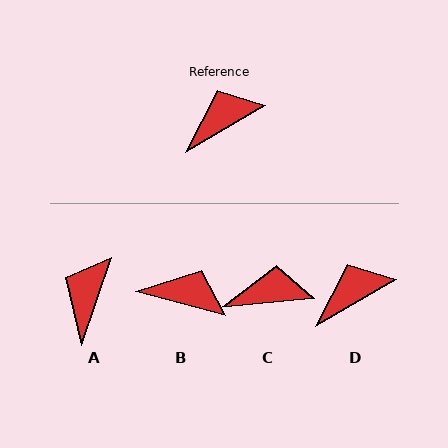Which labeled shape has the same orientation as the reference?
D.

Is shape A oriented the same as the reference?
No, it is off by about 41 degrees.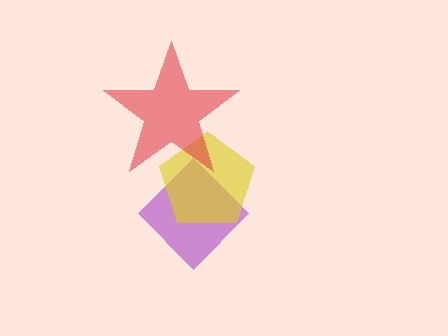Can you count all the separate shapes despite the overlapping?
Yes, there are 3 separate shapes.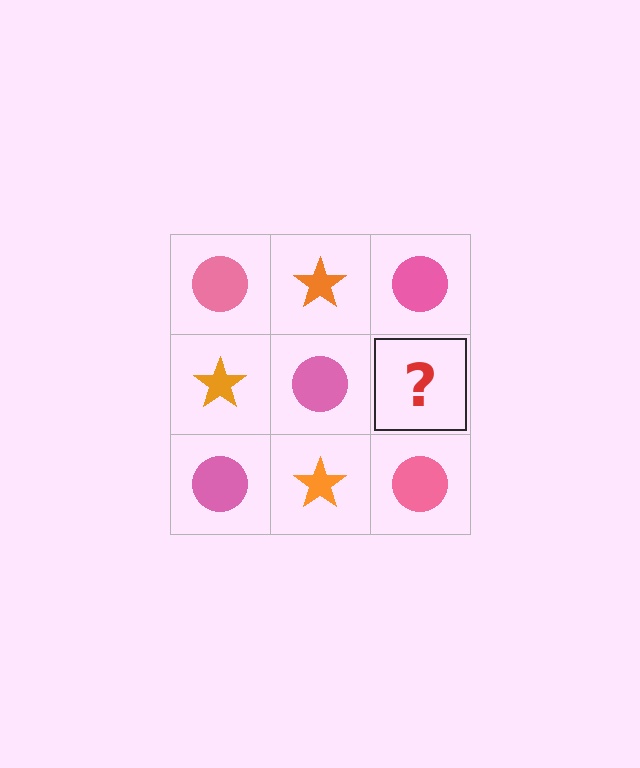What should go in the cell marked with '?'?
The missing cell should contain an orange star.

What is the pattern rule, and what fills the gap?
The rule is that it alternates pink circle and orange star in a checkerboard pattern. The gap should be filled with an orange star.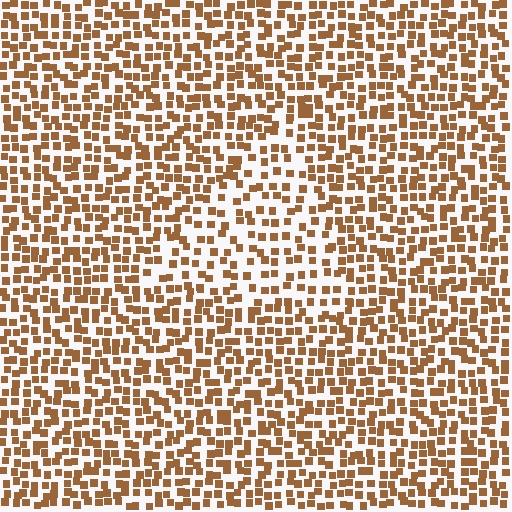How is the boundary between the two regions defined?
The boundary is defined by a change in element density (approximately 1.6x ratio). All elements are the same color, size, and shape.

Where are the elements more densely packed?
The elements are more densely packed outside the triangle boundary.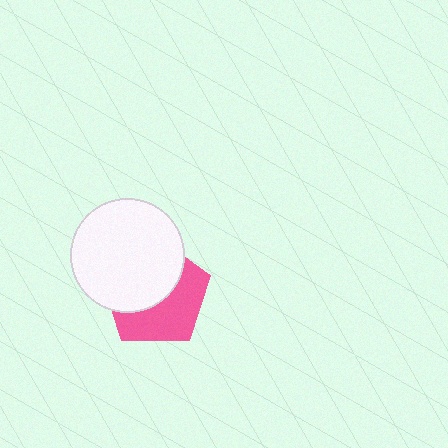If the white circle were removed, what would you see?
You would see the complete pink pentagon.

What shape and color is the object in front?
The object in front is a white circle.